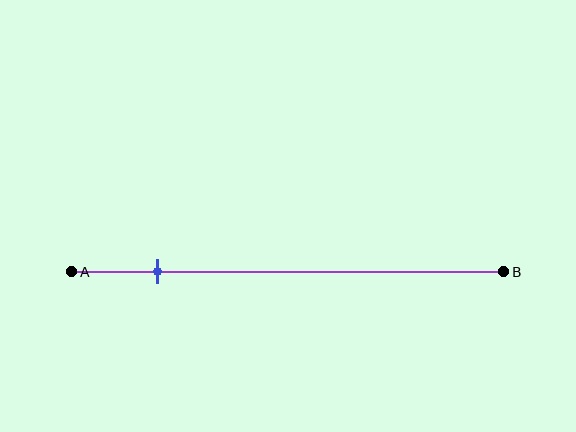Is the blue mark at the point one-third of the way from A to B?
No, the mark is at about 20% from A, not at the 33% one-third point.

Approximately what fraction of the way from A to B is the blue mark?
The blue mark is approximately 20% of the way from A to B.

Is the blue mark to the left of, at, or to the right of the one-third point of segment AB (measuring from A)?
The blue mark is to the left of the one-third point of segment AB.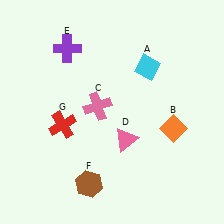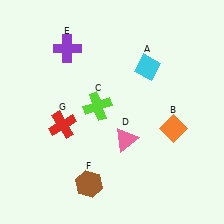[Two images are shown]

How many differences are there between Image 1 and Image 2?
There is 1 difference between the two images.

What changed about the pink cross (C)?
In Image 1, C is pink. In Image 2, it changed to lime.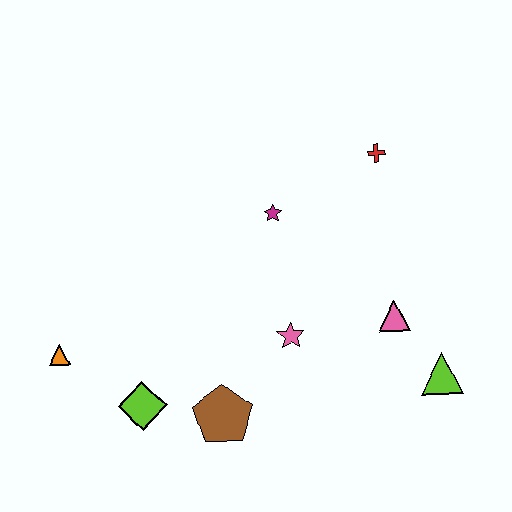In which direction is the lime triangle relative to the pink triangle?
The lime triangle is below the pink triangle.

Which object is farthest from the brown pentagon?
The red cross is farthest from the brown pentagon.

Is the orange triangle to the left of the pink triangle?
Yes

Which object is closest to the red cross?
The magenta star is closest to the red cross.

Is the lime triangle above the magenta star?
No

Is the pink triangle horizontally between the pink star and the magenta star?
No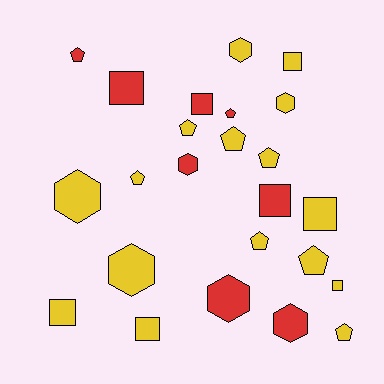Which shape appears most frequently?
Pentagon, with 9 objects.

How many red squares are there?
There are 3 red squares.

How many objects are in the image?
There are 24 objects.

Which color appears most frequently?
Yellow, with 16 objects.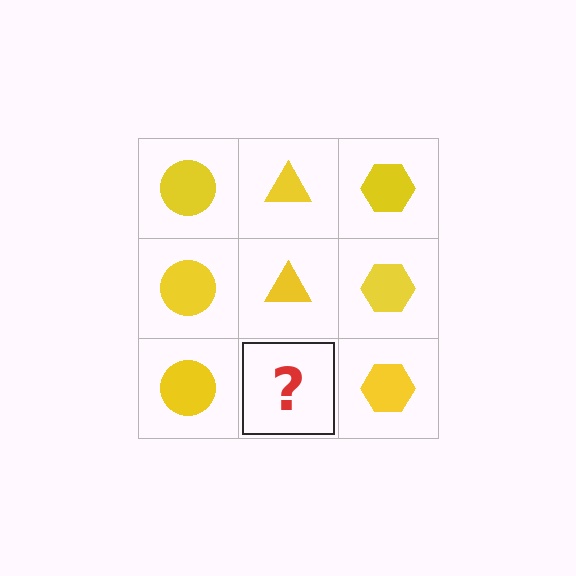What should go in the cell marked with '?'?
The missing cell should contain a yellow triangle.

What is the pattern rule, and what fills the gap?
The rule is that each column has a consistent shape. The gap should be filled with a yellow triangle.